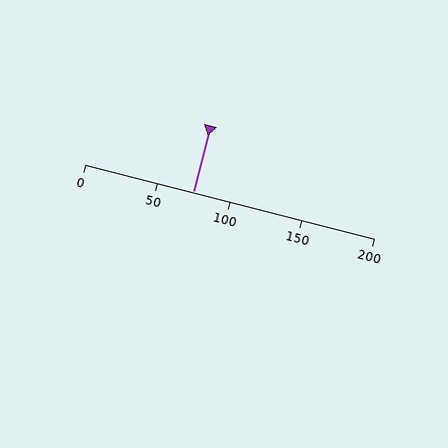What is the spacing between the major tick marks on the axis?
The major ticks are spaced 50 apart.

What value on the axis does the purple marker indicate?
The marker indicates approximately 75.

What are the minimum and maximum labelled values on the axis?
The axis runs from 0 to 200.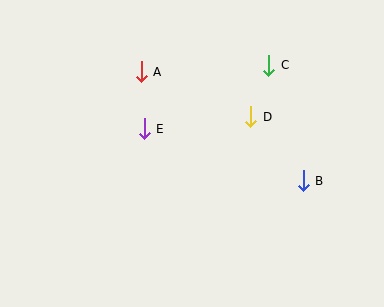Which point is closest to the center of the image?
Point E at (144, 129) is closest to the center.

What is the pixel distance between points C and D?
The distance between C and D is 55 pixels.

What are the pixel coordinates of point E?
Point E is at (144, 129).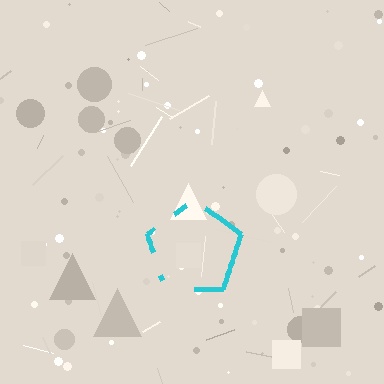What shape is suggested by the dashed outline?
The dashed outline suggests a pentagon.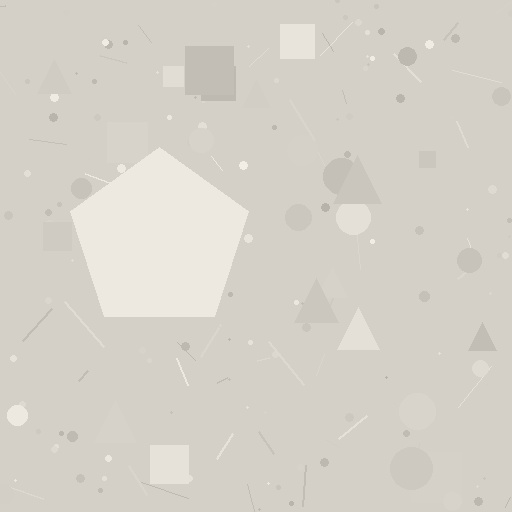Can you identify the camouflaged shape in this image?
The camouflaged shape is a pentagon.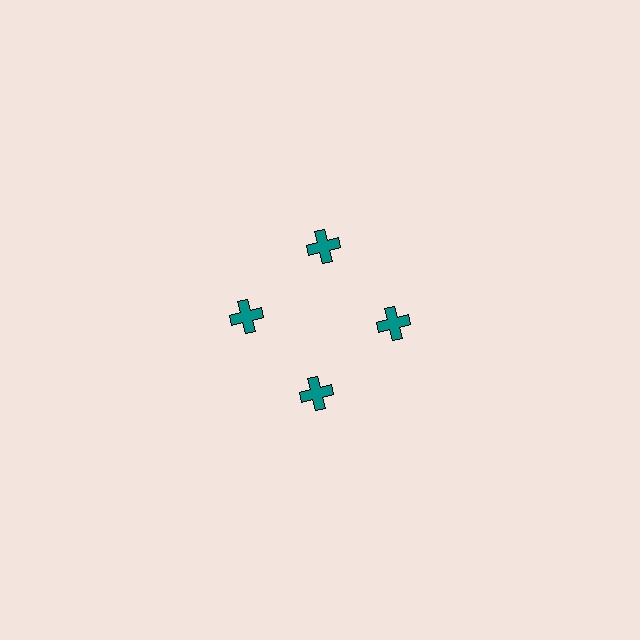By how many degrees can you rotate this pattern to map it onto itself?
The pattern maps onto itself every 90 degrees of rotation.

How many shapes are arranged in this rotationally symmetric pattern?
There are 4 shapes, arranged in 4 groups of 1.